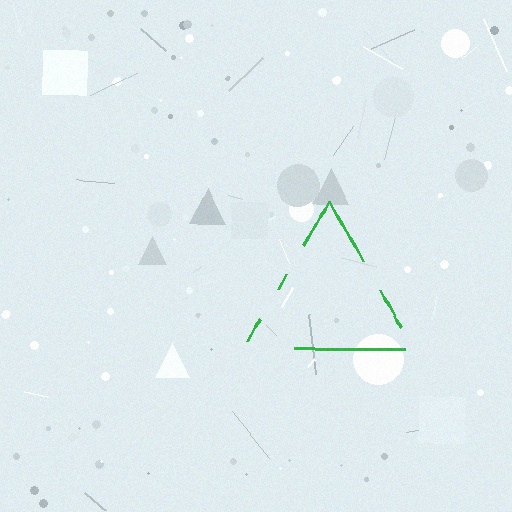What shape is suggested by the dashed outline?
The dashed outline suggests a triangle.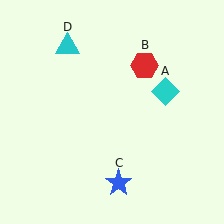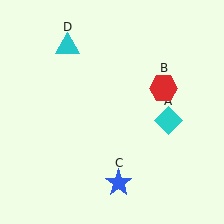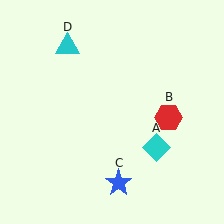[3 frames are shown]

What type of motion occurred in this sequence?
The cyan diamond (object A), red hexagon (object B) rotated clockwise around the center of the scene.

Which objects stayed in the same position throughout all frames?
Blue star (object C) and cyan triangle (object D) remained stationary.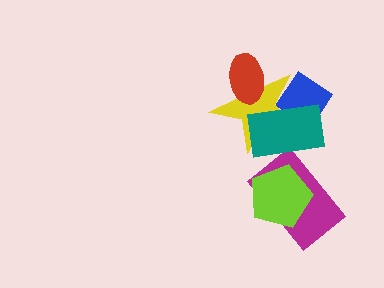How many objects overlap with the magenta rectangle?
2 objects overlap with the magenta rectangle.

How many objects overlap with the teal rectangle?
3 objects overlap with the teal rectangle.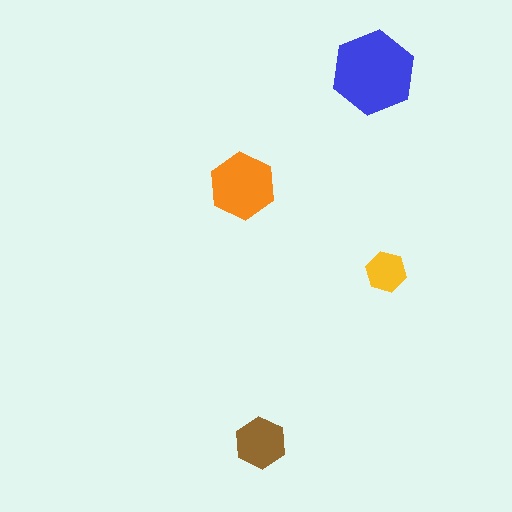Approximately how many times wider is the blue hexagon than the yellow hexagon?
About 2 times wider.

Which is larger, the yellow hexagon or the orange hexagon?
The orange one.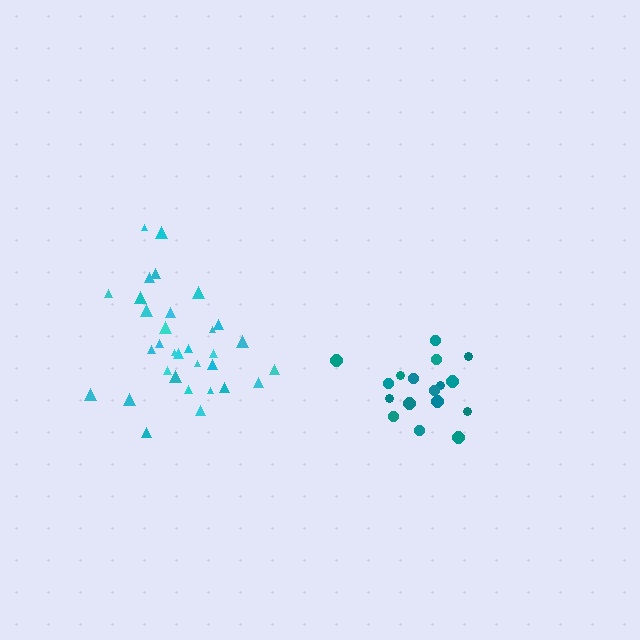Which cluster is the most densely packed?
Cyan.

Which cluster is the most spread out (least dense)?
Teal.